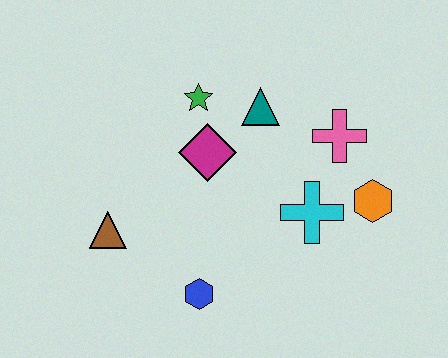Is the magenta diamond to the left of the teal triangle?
Yes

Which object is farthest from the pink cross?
The brown triangle is farthest from the pink cross.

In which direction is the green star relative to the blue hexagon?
The green star is above the blue hexagon.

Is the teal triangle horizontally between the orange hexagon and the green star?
Yes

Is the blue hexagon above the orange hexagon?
No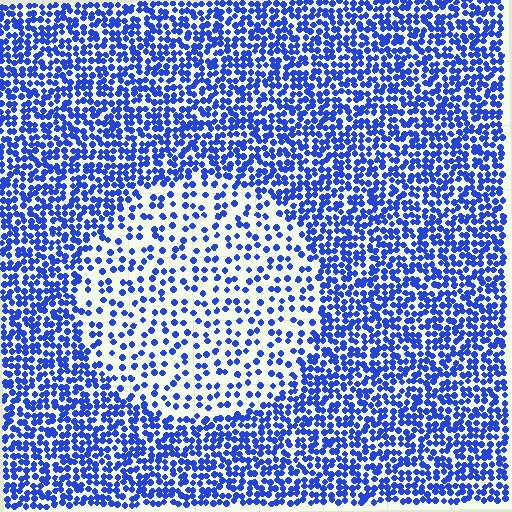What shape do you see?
I see a circle.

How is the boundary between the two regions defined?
The boundary is defined by a change in element density (approximately 2.3x ratio). All elements are the same color, size, and shape.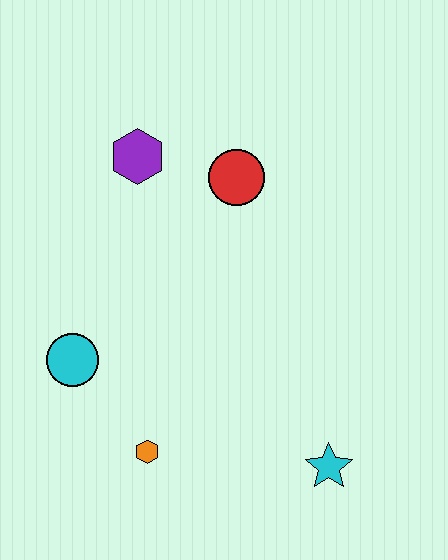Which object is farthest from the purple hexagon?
The cyan star is farthest from the purple hexagon.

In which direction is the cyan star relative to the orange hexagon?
The cyan star is to the right of the orange hexagon.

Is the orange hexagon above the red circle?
No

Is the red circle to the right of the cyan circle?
Yes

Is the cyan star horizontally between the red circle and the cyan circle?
No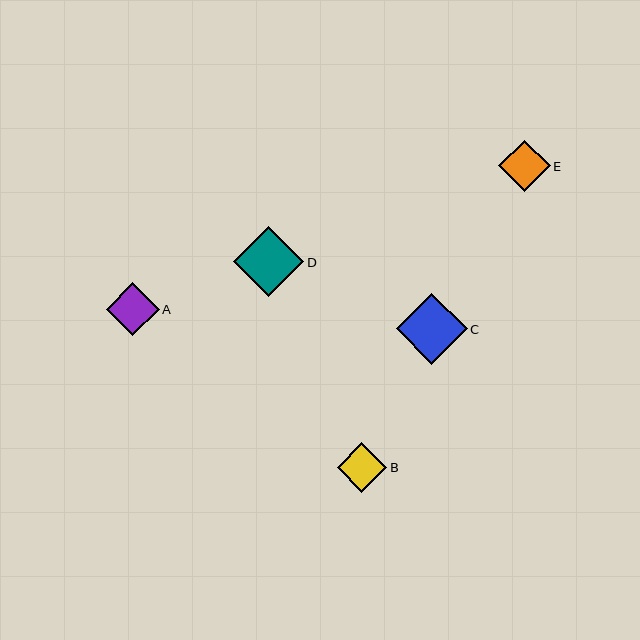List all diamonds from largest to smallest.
From largest to smallest: C, D, A, E, B.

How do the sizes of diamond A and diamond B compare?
Diamond A and diamond B are approximately the same size.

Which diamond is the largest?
Diamond C is the largest with a size of approximately 71 pixels.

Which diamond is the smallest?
Diamond B is the smallest with a size of approximately 49 pixels.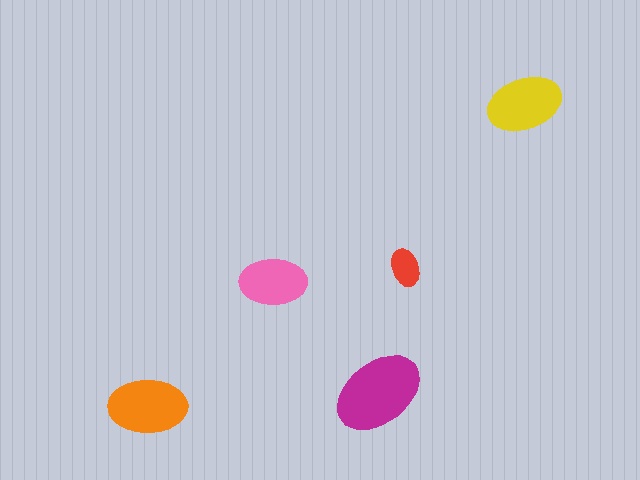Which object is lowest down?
The orange ellipse is bottommost.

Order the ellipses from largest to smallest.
the magenta one, the orange one, the yellow one, the pink one, the red one.